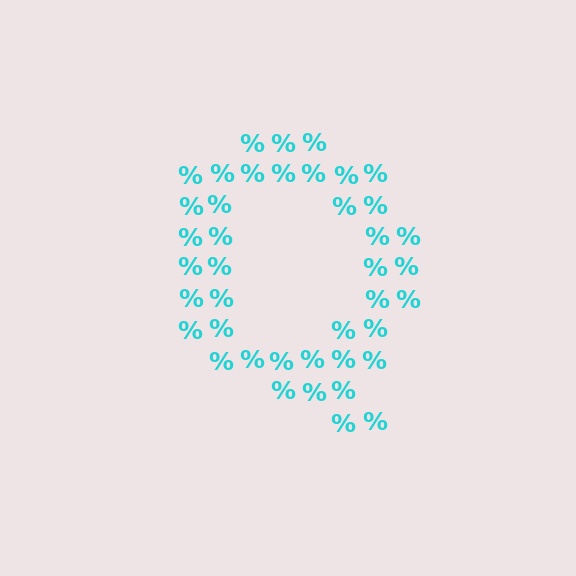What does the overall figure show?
The overall figure shows the letter Q.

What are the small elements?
The small elements are percent signs.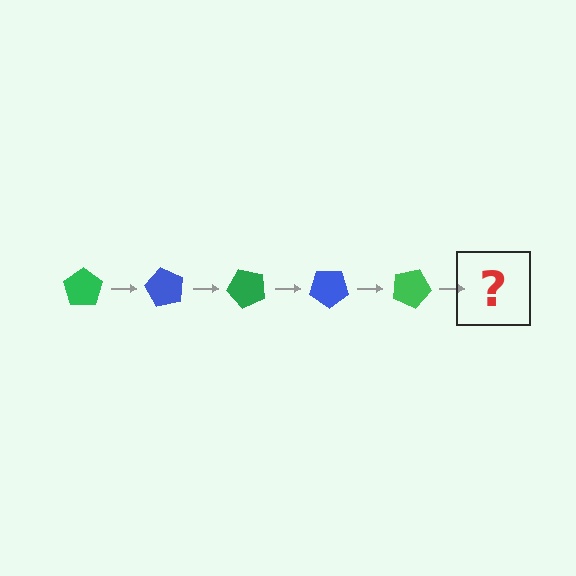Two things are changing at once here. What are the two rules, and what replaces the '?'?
The two rules are that it rotates 60 degrees each step and the color cycles through green and blue. The '?' should be a blue pentagon, rotated 300 degrees from the start.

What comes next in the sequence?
The next element should be a blue pentagon, rotated 300 degrees from the start.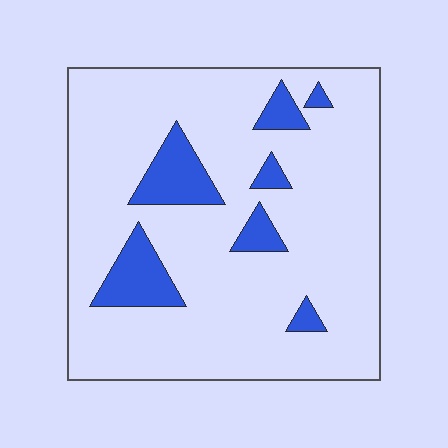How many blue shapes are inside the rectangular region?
7.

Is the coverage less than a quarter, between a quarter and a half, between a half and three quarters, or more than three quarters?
Less than a quarter.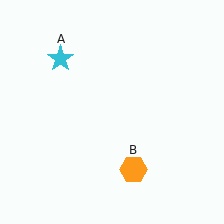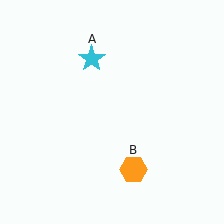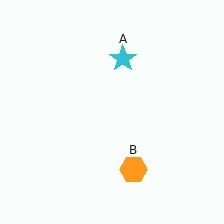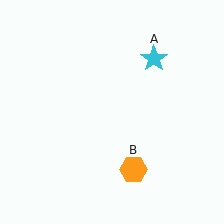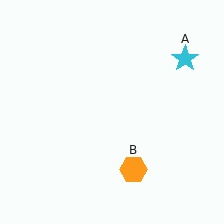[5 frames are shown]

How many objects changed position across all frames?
1 object changed position: cyan star (object A).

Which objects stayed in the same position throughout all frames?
Orange hexagon (object B) remained stationary.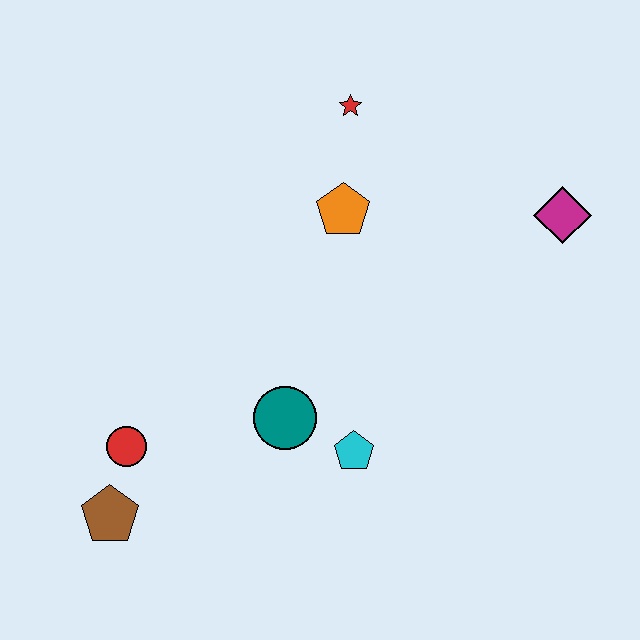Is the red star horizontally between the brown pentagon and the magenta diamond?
Yes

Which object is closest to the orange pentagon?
The red star is closest to the orange pentagon.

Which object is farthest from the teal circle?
The magenta diamond is farthest from the teal circle.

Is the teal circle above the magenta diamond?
No